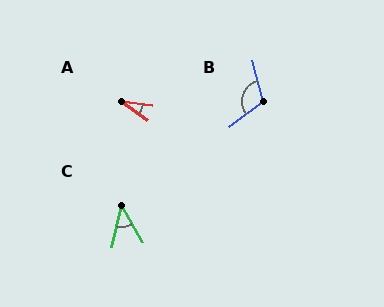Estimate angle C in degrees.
Approximately 42 degrees.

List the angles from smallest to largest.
A (28°), C (42°), B (113°).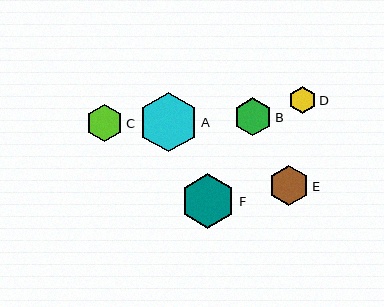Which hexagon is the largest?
Hexagon A is the largest with a size of approximately 60 pixels.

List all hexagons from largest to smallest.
From largest to smallest: A, F, E, B, C, D.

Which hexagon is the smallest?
Hexagon D is the smallest with a size of approximately 27 pixels.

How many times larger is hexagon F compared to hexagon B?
Hexagon F is approximately 1.5 times the size of hexagon B.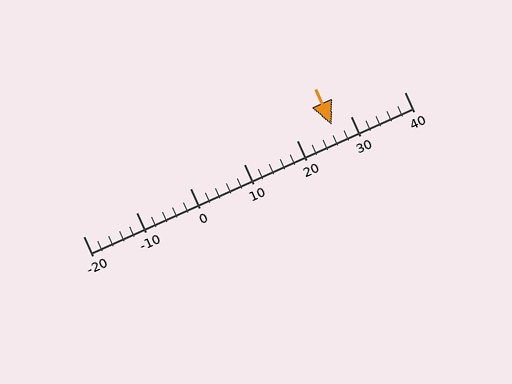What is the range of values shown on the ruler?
The ruler shows values from -20 to 40.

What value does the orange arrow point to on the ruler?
The orange arrow points to approximately 26.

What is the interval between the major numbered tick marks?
The major tick marks are spaced 10 units apart.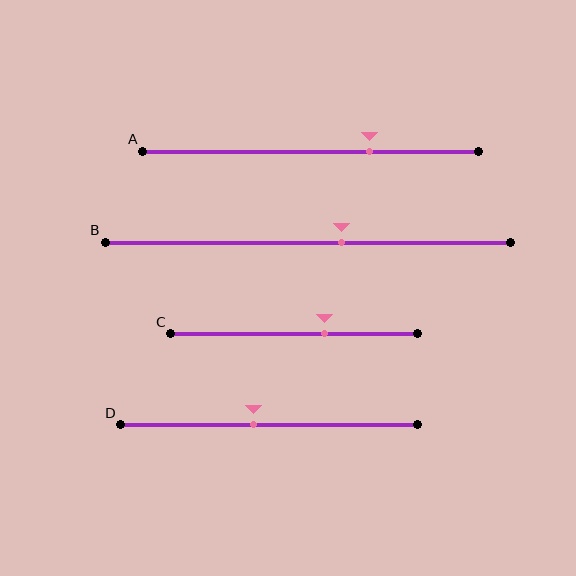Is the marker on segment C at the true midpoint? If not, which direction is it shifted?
No, the marker on segment C is shifted to the right by about 12% of the segment length.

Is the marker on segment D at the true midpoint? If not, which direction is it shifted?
No, the marker on segment D is shifted to the left by about 5% of the segment length.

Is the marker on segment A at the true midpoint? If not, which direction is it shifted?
No, the marker on segment A is shifted to the right by about 18% of the segment length.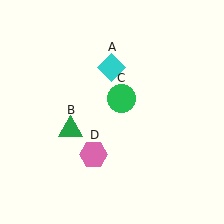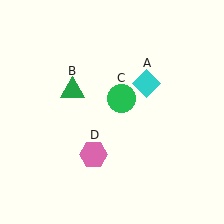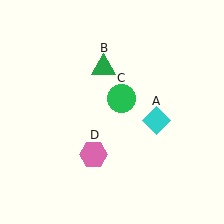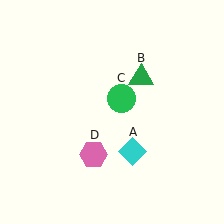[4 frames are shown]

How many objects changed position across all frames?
2 objects changed position: cyan diamond (object A), green triangle (object B).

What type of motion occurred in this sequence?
The cyan diamond (object A), green triangle (object B) rotated clockwise around the center of the scene.